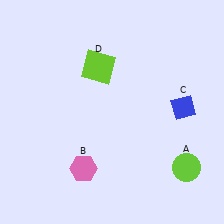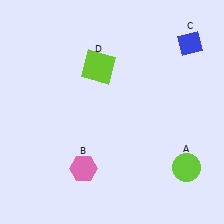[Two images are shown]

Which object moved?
The blue diamond (C) moved up.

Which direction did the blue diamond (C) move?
The blue diamond (C) moved up.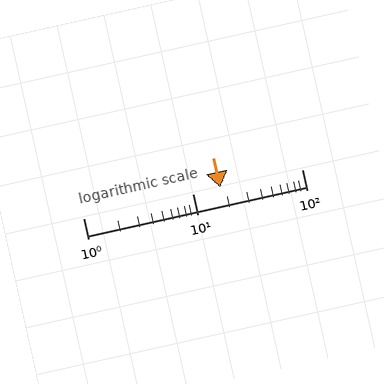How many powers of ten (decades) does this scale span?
The scale spans 2 decades, from 1 to 100.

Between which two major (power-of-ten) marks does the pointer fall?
The pointer is between 10 and 100.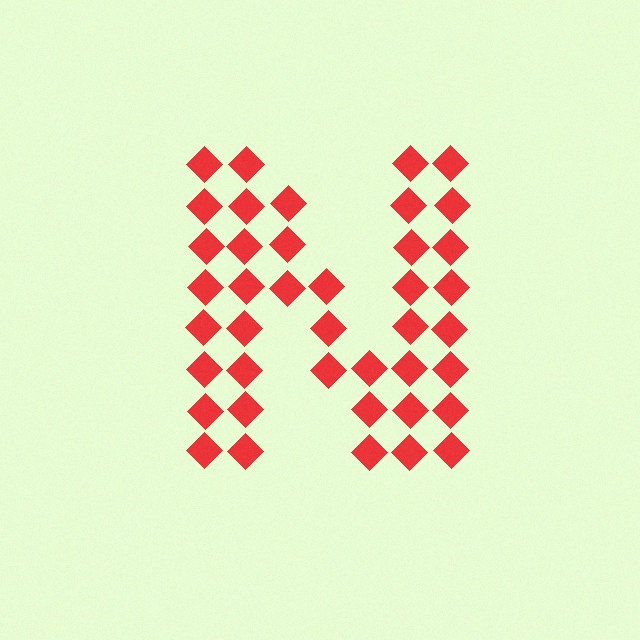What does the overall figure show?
The overall figure shows the letter N.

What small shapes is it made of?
It is made of small diamonds.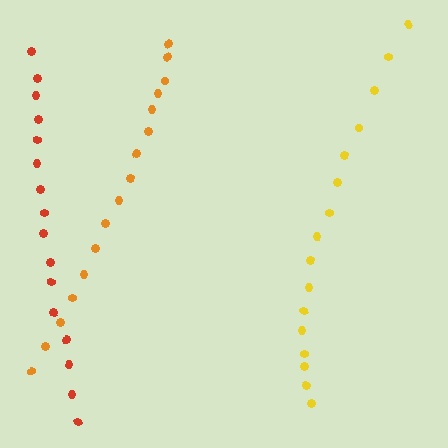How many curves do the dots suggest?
There are 3 distinct paths.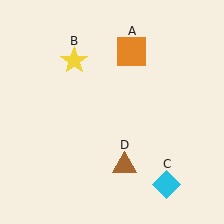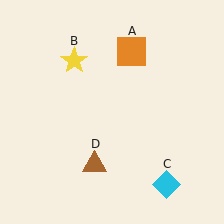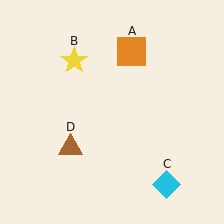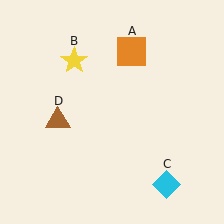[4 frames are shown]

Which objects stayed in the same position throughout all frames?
Orange square (object A) and yellow star (object B) and cyan diamond (object C) remained stationary.